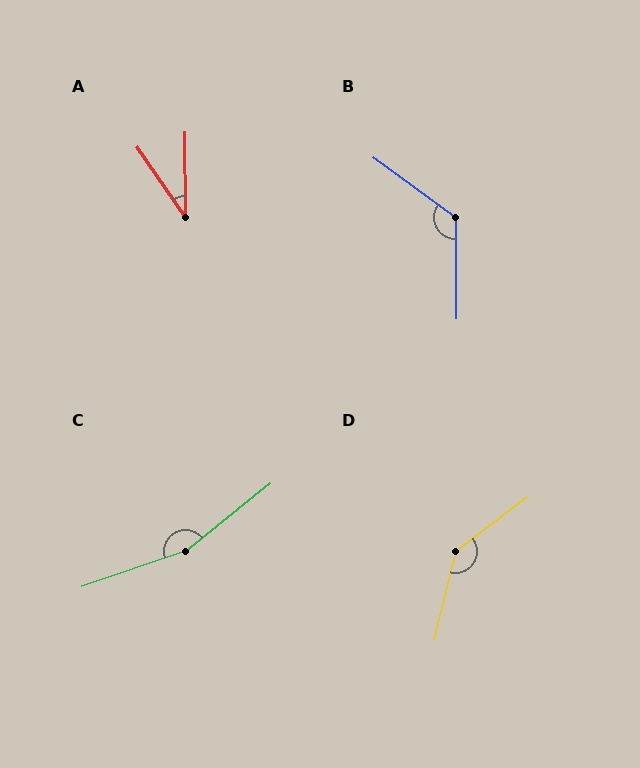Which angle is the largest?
C, at approximately 160 degrees.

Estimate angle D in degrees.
Approximately 140 degrees.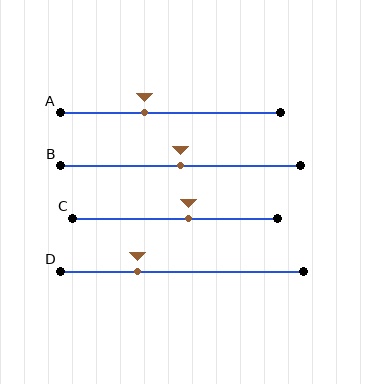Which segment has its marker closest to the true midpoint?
Segment B has its marker closest to the true midpoint.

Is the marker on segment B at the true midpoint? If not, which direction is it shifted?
Yes, the marker on segment B is at the true midpoint.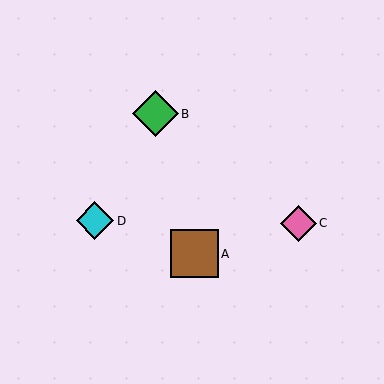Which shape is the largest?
The brown square (labeled A) is the largest.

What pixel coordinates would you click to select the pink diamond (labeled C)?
Click at (298, 223) to select the pink diamond C.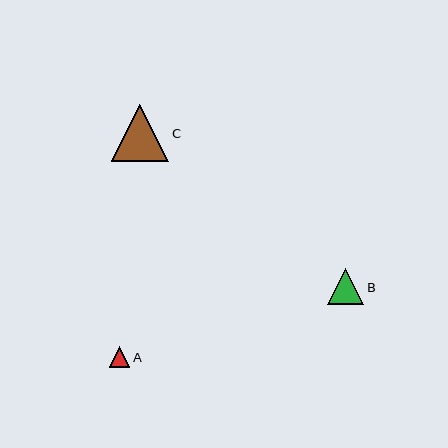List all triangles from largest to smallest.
From largest to smallest: C, B, A.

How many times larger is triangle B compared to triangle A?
Triangle B is approximately 1.8 times the size of triangle A.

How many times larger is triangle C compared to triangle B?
Triangle C is approximately 1.6 times the size of triangle B.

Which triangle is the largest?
Triangle C is the largest with a size of approximately 58 pixels.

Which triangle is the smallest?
Triangle A is the smallest with a size of approximately 21 pixels.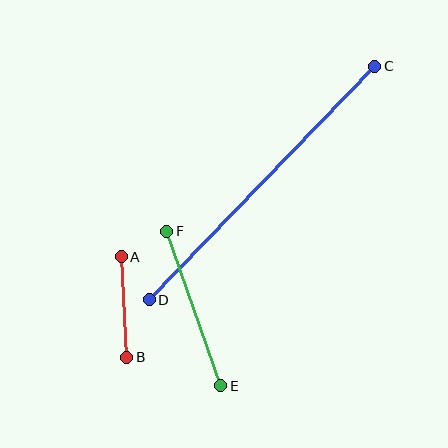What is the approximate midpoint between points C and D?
The midpoint is at approximately (262, 183) pixels.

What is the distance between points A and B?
The distance is approximately 101 pixels.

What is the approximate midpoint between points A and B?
The midpoint is at approximately (124, 307) pixels.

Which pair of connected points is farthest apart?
Points C and D are farthest apart.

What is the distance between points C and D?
The distance is approximately 325 pixels.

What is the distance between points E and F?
The distance is approximately 164 pixels.